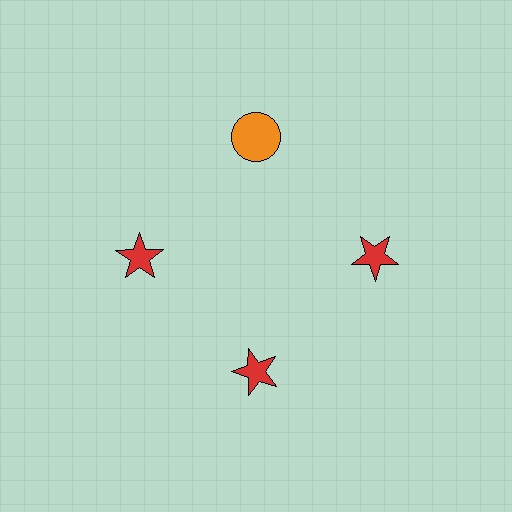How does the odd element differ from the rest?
It differs in both color (orange instead of red) and shape (circle instead of star).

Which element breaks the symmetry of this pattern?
The orange circle at roughly the 12 o'clock position breaks the symmetry. All other shapes are red stars.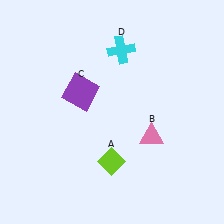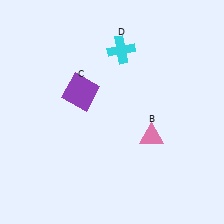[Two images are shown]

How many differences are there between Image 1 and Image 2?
There is 1 difference between the two images.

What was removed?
The lime diamond (A) was removed in Image 2.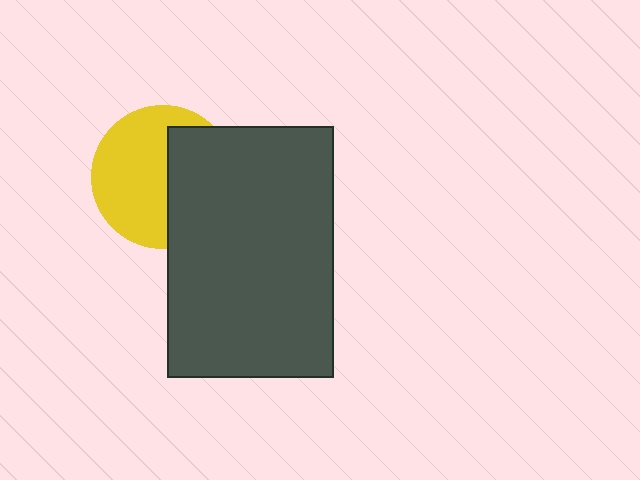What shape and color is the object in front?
The object in front is a dark gray rectangle.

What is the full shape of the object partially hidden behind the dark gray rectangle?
The partially hidden object is a yellow circle.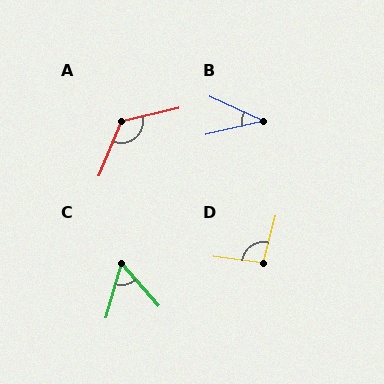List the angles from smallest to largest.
B (38°), C (57°), D (97°), A (125°).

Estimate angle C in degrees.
Approximately 57 degrees.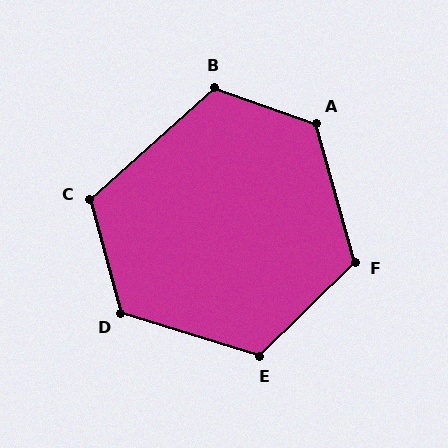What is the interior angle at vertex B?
Approximately 119 degrees (obtuse).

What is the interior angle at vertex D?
Approximately 122 degrees (obtuse).